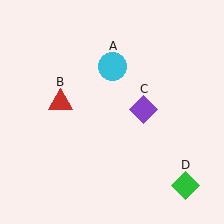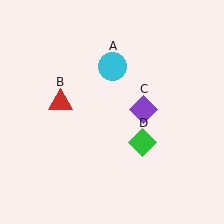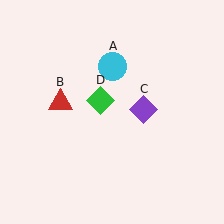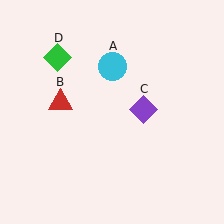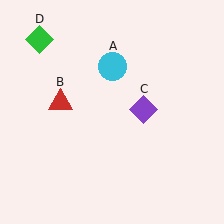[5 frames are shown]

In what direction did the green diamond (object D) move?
The green diamond (object D) moved up and to the left.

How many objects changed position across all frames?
1 object changed position: green diamond (object D).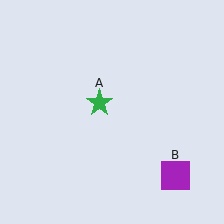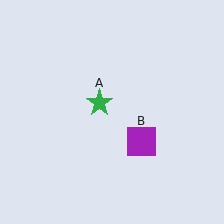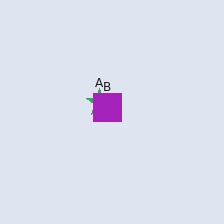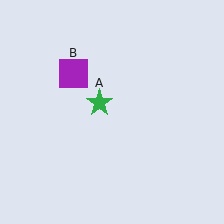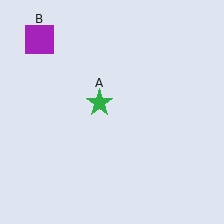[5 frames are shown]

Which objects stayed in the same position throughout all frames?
Green star (object A) remained stationary.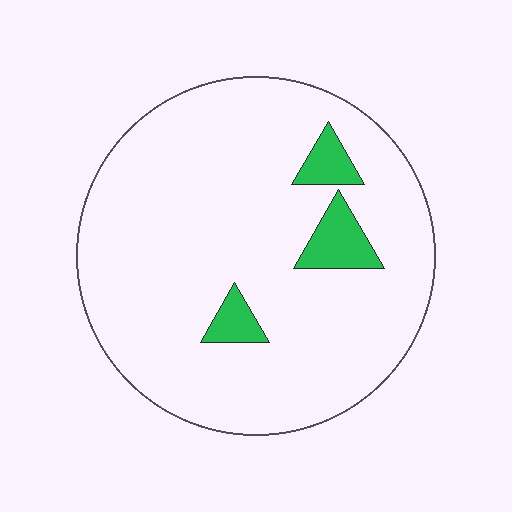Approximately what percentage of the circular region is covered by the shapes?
Approximately 10%.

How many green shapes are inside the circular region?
3.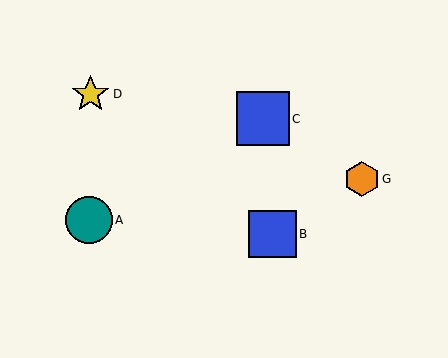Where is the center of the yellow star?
The center of the yellow star is at (91, 94).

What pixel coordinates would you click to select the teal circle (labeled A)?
Click at (89, 220) to select the teal circle A.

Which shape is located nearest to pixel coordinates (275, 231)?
The blue square (labeled B) at (273, 234) is nearest to that location.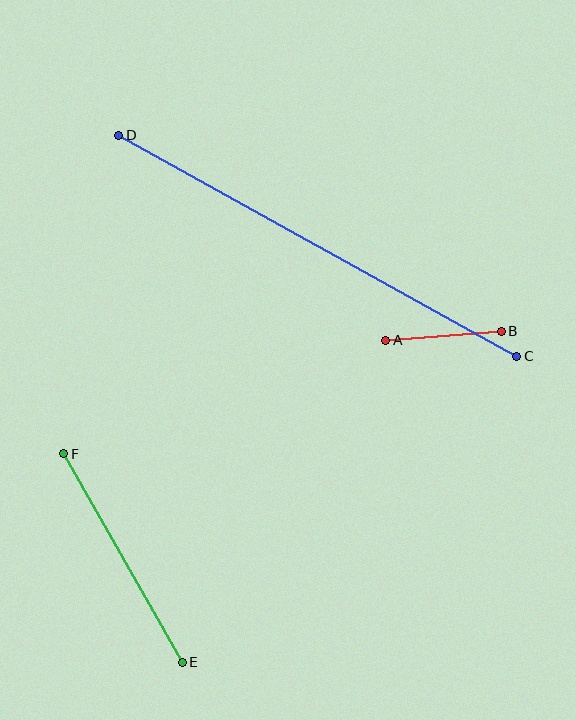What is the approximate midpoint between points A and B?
The midpoint is at approximately (443, 336) pixels.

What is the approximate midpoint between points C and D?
The midpoint is at approximately (318, 246) pixels.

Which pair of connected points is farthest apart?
Points C and D are farthest apart.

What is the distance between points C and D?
The distance is approximately 456 pixels.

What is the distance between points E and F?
The distance is approximately 240 pixels.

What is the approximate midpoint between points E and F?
The midpoint is at approximately (123, 558) pixels.